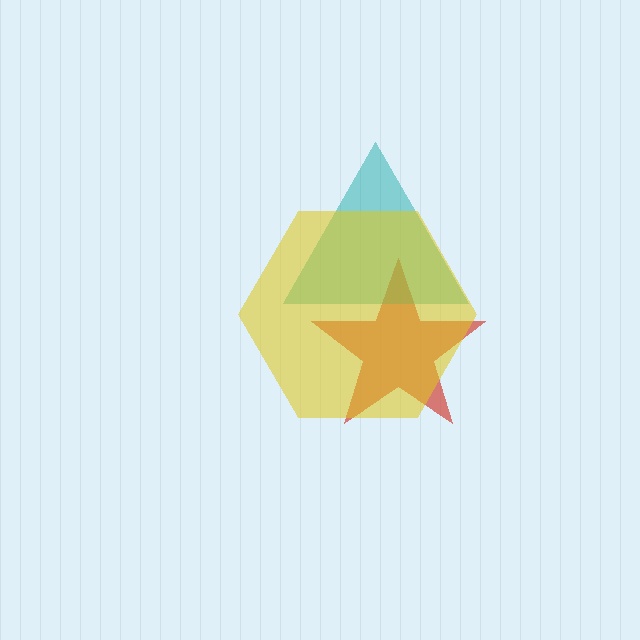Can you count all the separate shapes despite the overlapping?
Yes, there are 3 separate shapes.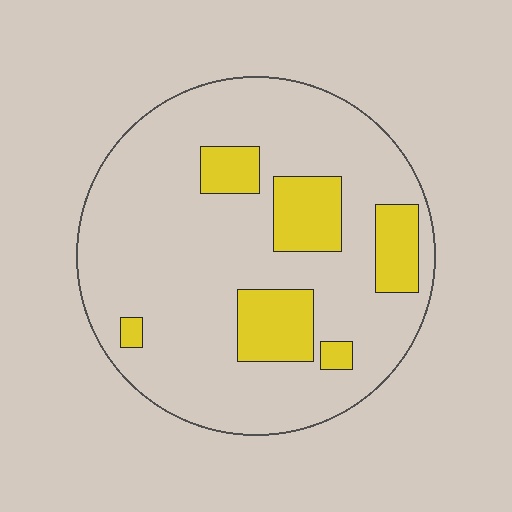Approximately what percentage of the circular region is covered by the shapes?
Approximately 20%.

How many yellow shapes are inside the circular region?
6.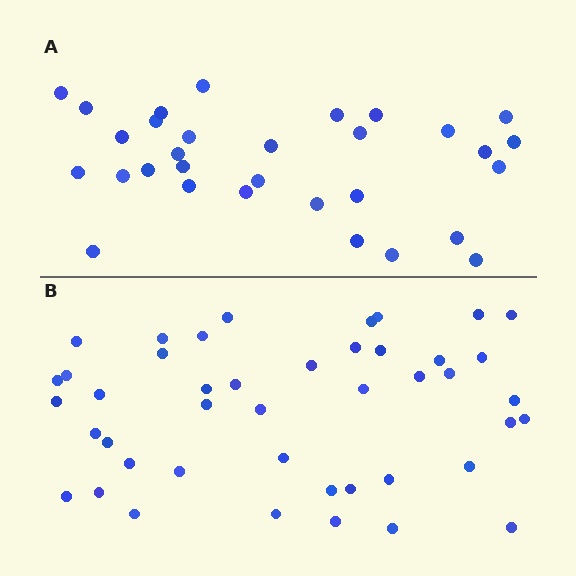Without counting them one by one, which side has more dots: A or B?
Region B (the bottom region) has more dots.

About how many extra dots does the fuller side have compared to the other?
Region B has approximately 15 more dots than region A.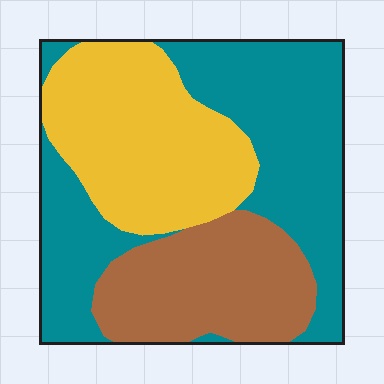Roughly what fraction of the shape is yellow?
Yellow covers roughly 30% of the shape.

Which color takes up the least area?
Brown, at roughly 25%.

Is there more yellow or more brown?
Yellow.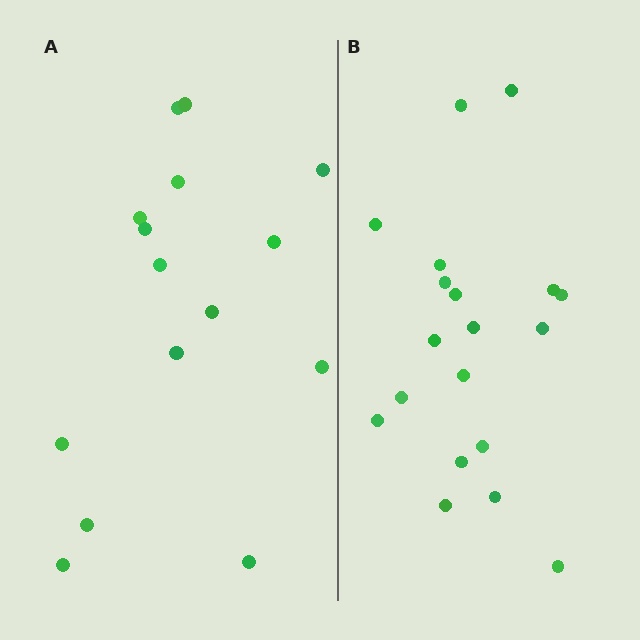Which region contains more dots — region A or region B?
Region B (the right region) has more dots.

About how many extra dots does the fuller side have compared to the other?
Region B has about 4 more dots than region A.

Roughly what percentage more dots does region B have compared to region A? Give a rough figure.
About 25% more.